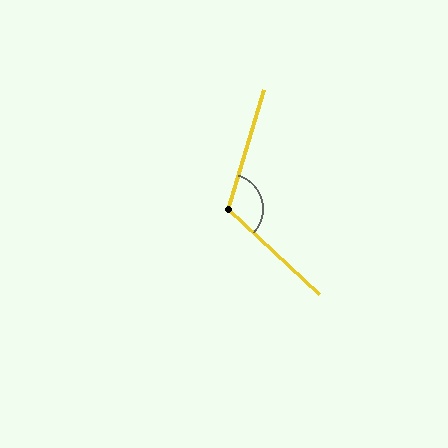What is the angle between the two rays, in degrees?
Approximately 116 degrees.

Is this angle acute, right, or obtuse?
It is obtuse.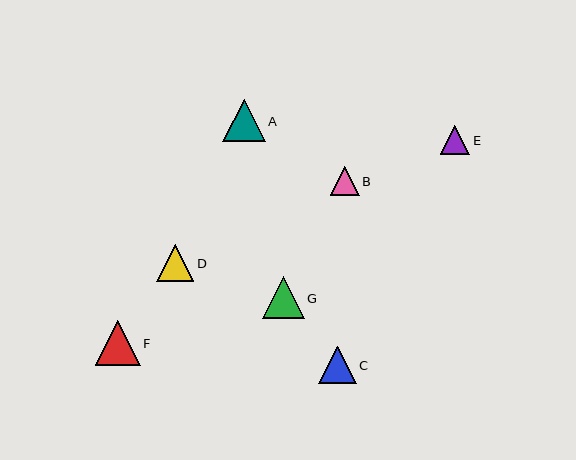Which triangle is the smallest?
Triangle E is the smallest with a size of approximately 29 pixels.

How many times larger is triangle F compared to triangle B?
Triangle F is approximately 1.5 times the size of triangle B.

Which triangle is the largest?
Triangle F is the largest with a size of approximately 45 pixels.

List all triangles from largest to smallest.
From largest to smallest: F, A, G, C, D, B, E.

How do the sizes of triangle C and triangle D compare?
Triangle C and triangle D are approximately the same size.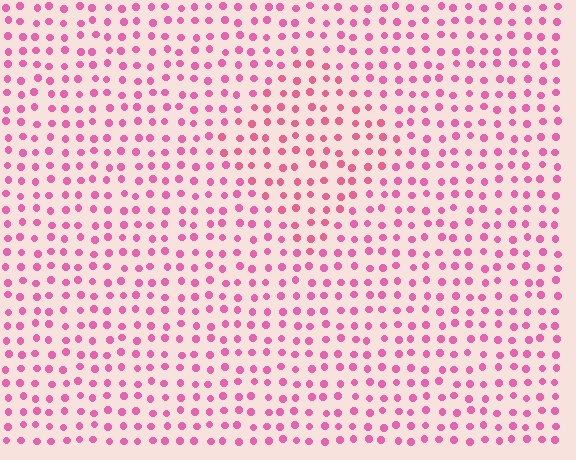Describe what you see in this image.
The image is filled with small pink elements in a uniform arrangement. A diamond-shaped region is visible where the elements are tinted to a slightly different hue, forming a subtle color boundary.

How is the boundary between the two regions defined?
The boundary is defined purely by a slight shift in hue (about 14 degrees). Spacing, size, and orientation are identical on both sides.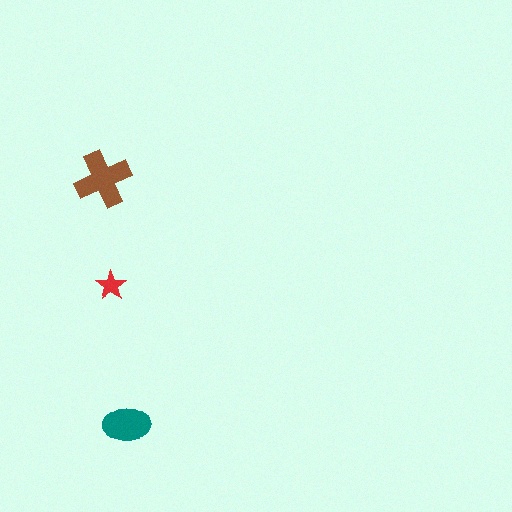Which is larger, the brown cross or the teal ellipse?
The brown cross.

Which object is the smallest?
The red star.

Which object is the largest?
The brown cross.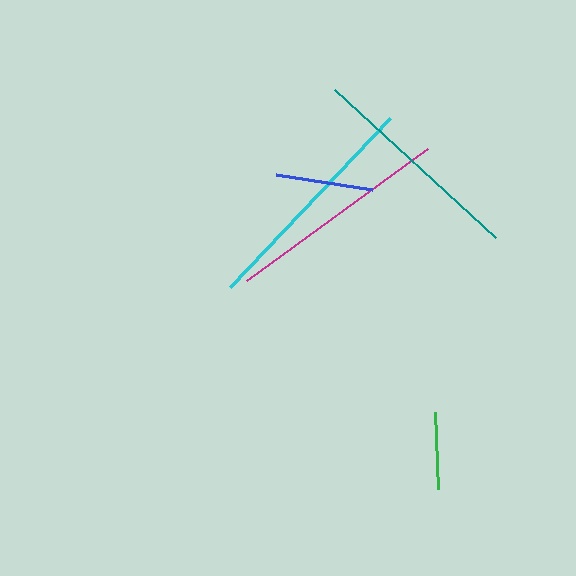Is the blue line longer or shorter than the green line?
The blue line is longer than the green line.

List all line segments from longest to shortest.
From longest to shortest: cyan, magenta, teal, blue, green.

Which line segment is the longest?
The cyan line is the longest at approximately 233 pixels.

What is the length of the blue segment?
The blue segment is approximately 97 pixels long.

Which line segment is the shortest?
The green line is the shortest at approximately 77 pixels.